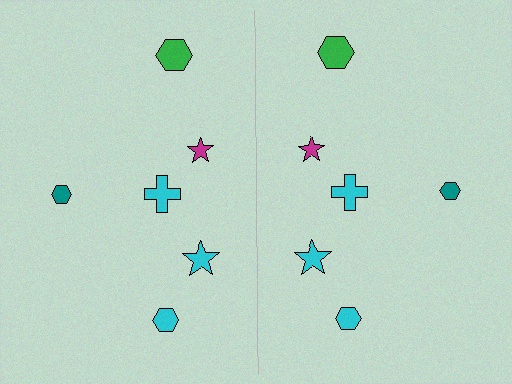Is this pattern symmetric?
Yes, this pattern has bilateral (reflection) symmetry.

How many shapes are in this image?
There are 12 shapes in this image.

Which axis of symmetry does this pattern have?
The pattern has a vertical axis of symmetry running through the center of the image.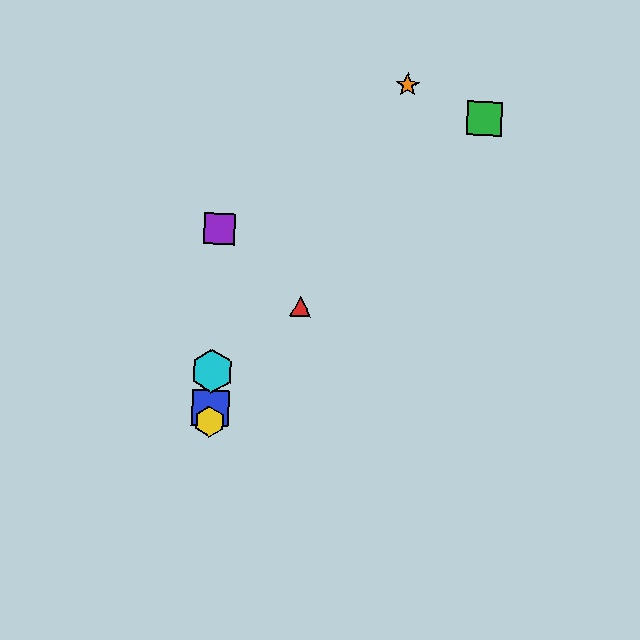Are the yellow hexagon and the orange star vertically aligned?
No, the yellow hexagon is at x≈209 and the orange star is at x≈408.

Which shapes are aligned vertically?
The blue square, the yellow hexagon, the purple square, the cyan hexagon are aligned vertically.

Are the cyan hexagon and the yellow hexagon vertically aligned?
Yes, both are at x≈212.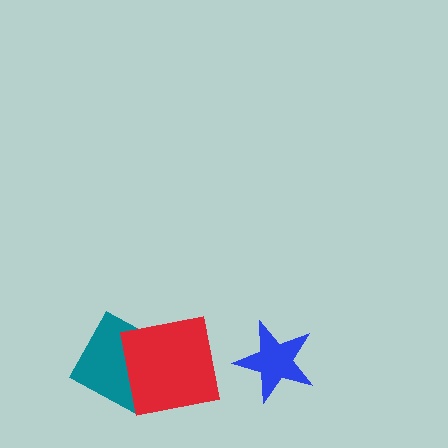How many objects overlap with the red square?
1 object overlaps with the red square.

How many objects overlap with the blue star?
0 objects overlap with the blue star.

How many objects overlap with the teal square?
1 object overlaps with the teal square.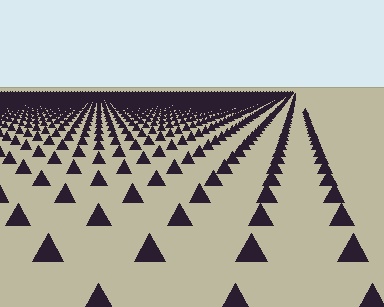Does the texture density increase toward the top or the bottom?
Density increases toward the top.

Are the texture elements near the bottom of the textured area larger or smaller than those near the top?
Larger. Near the bottom, elements are closer to the viewer and appear at a bigger on-screen size.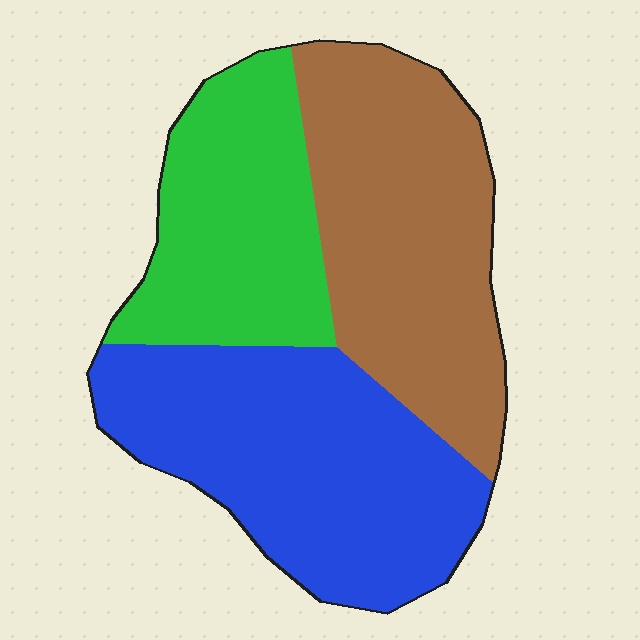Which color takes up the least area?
Green, at roughly 25%.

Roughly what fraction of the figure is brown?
Brown covers 36% of the figure.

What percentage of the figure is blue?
Blue covers around 40% of the figure.